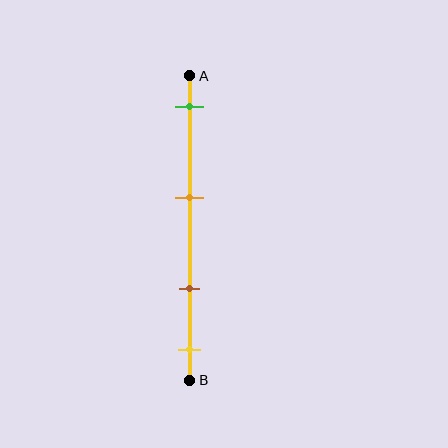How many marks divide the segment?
There are 4 marks dividing the segment.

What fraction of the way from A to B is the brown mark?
The brown mark is approximately 70% (0.7) of the way from A to B.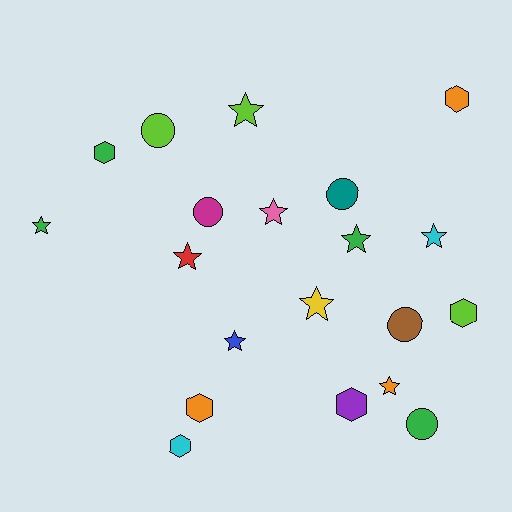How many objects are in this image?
There are 20 objects.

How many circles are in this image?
There are 5 circles.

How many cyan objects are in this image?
There are 2 cyan objects.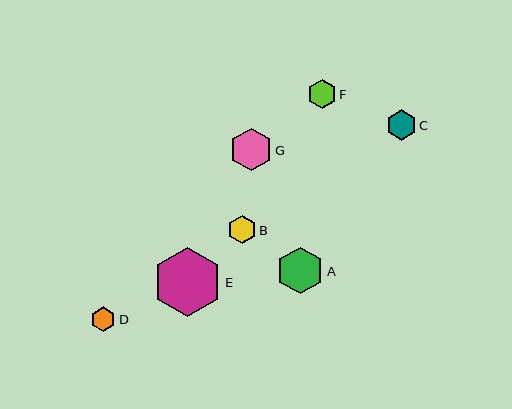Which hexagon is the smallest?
Hexagon D is the smallest with a size of approximately 25 pixels.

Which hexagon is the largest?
Hexagon E is the largest with a size of approximately 69 pixels.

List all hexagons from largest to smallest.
From largest to smallest: E, A, G, C, B, F, D.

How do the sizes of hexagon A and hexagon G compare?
Hexagon A and hexagon G are approximately the same size.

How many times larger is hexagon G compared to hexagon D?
Hexagon G is approximately 1.7 times the size of hexagon D.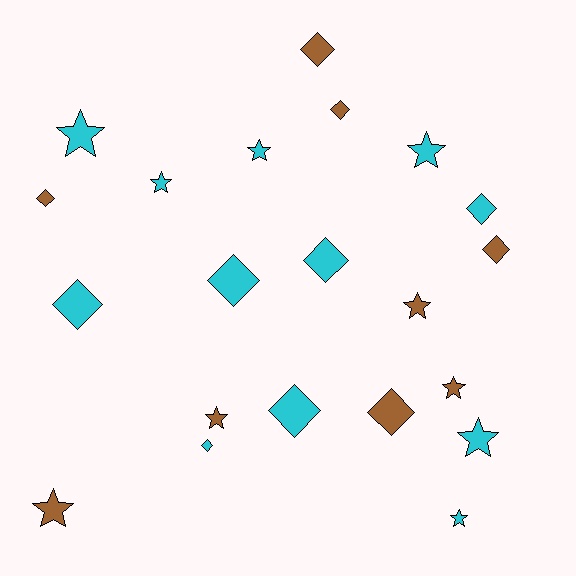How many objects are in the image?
There are 21 objects.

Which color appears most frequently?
Cyan, with 12 objects.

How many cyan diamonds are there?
There are 6 cyan diamonds.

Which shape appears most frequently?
Diamond, with 11 objects.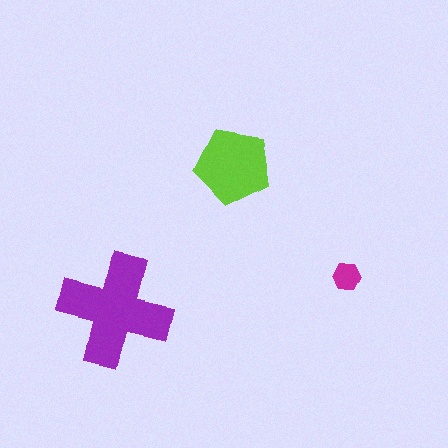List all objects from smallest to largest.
The magenta hexagon, the lime pentagon, the purple cross.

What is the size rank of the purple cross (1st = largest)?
1st.